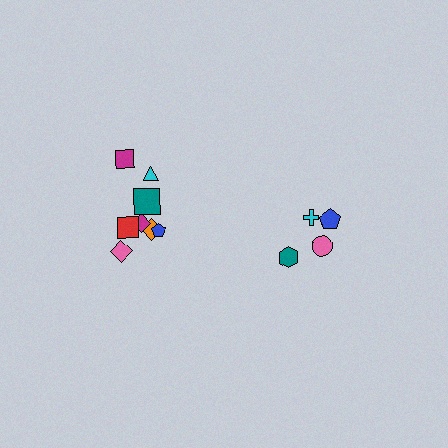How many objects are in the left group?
There are 8 objects.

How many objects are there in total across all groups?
There are 12 objects.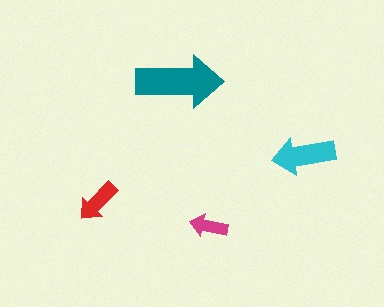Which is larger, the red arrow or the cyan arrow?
The cyan one.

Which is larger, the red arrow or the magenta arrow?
The red one.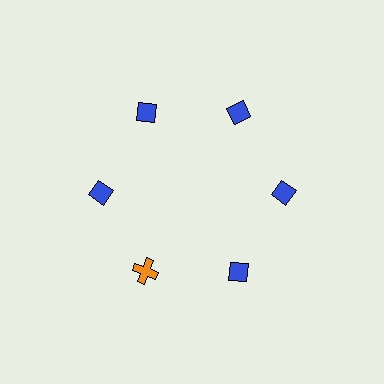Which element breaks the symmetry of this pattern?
The orange cross at roughly the 7 o'clock position breaks the symmetry. All other shapes are blue diamonds.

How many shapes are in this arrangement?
There are 6 shapes arranged in a ring pattern.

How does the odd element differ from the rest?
It differs in both color (orange instead of blue) and shape (cross instead of diamond).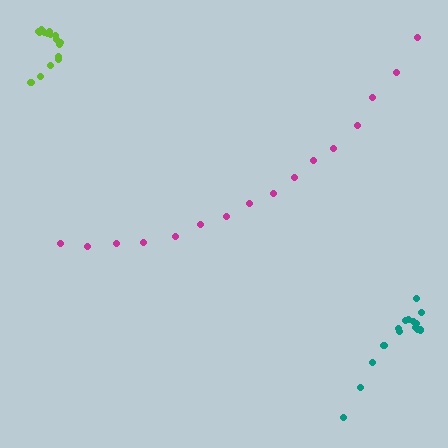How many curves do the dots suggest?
There are 3 distinct paths.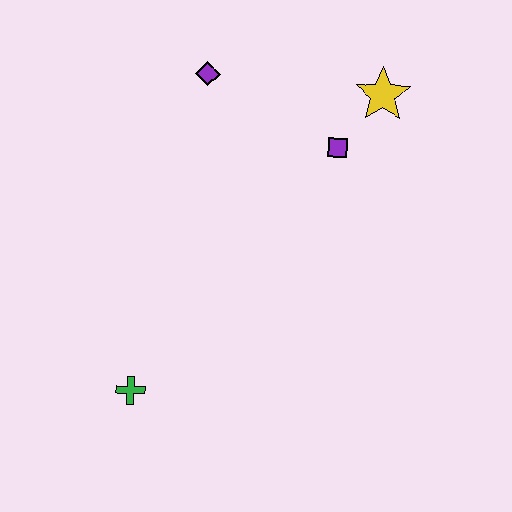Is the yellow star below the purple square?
No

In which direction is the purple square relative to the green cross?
The purple square is above the green cross.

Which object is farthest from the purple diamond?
The green cross is farthest from the purple diamond.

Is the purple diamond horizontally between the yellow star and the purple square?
No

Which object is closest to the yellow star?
The purple square is closest to the yellow star.